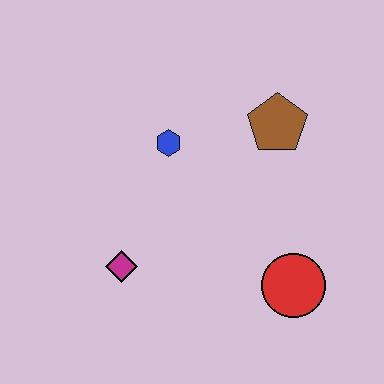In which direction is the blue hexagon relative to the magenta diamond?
The blue hexagon is above the magenta diamond.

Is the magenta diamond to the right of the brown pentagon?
No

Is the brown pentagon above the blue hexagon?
Yes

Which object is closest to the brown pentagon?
The blue hexagon is closest to the brown pentagon.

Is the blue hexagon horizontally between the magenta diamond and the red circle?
Yes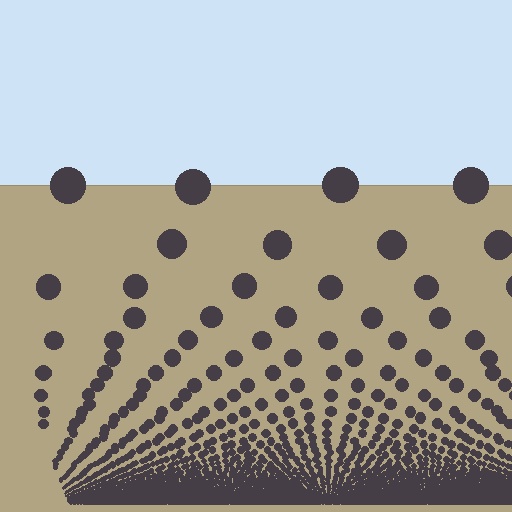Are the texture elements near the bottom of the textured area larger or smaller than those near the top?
Smaller. The gradient is inverted — elements near the bottom are smaller and denser.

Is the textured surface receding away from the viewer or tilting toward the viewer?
The surface appears to tilt toward the viewer. Texture elements get larger and sparser toward the top.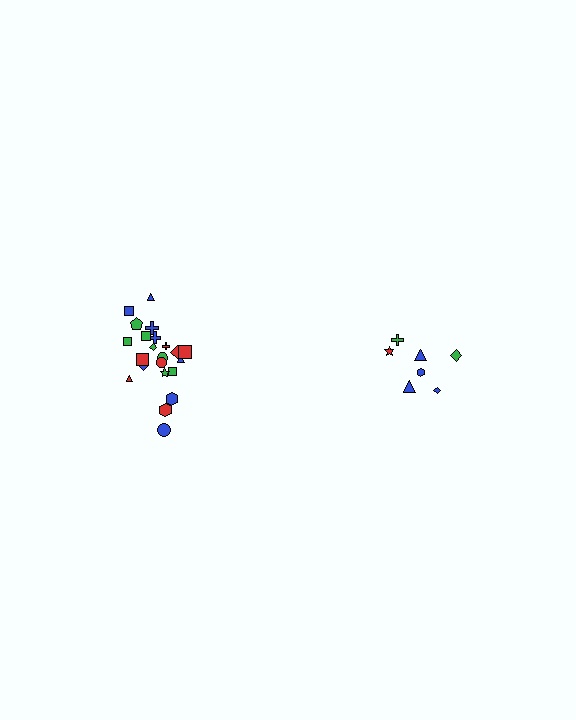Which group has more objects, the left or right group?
The left group.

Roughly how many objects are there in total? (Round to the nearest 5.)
Roughly 30 objects in total.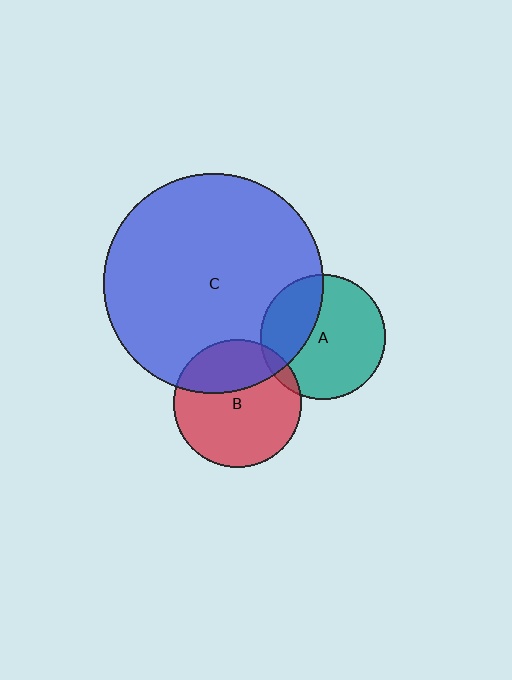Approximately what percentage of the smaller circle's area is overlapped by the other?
Approximately 35%.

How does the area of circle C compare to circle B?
Approximately 3.0 times.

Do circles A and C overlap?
Yes.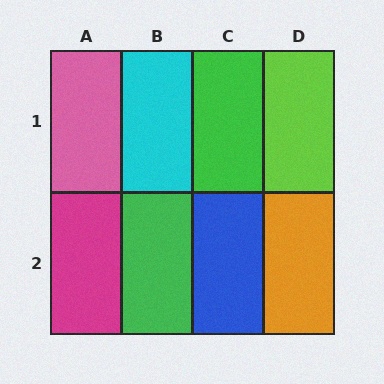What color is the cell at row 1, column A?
Pink.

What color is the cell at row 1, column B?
Cyan.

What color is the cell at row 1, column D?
Lime.